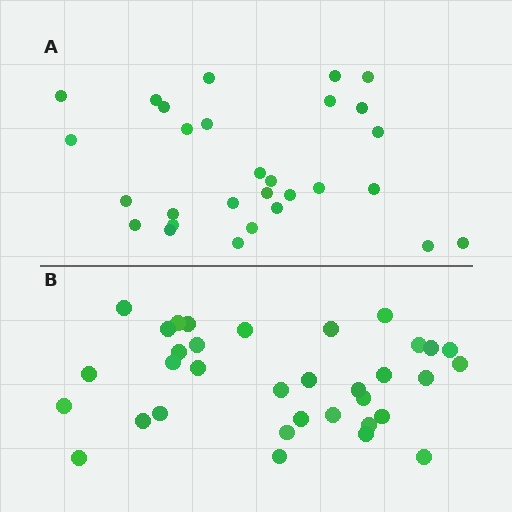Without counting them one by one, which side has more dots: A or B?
Region B (the bottom region) has more dots.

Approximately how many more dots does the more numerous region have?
Region B has about 5 more dots than region A.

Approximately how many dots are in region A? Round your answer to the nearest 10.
About 30 dots. (The exact count is 29, which rounds to 30.)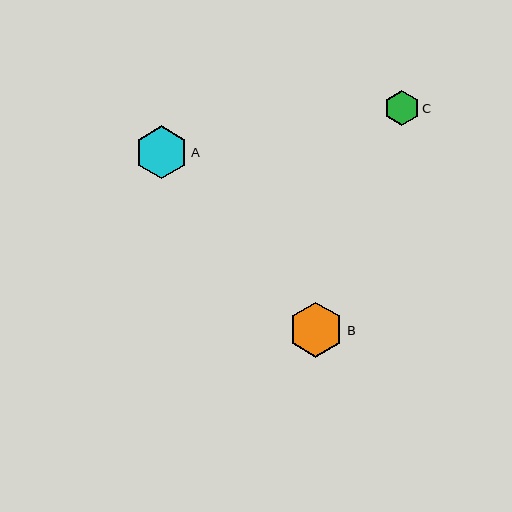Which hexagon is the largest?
Hexagon B is the largest with a size of approximately 55 pixels.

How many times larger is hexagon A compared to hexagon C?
Hexagon A is approximately 1.5 times the size of hexagon C.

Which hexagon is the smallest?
Hexagon C is the smallest with a size of approximately 35 pixels.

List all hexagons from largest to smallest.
From largest to smallest: B, A, C.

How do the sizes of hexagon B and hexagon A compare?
Hexagon B and hexagon A are approximately the same size.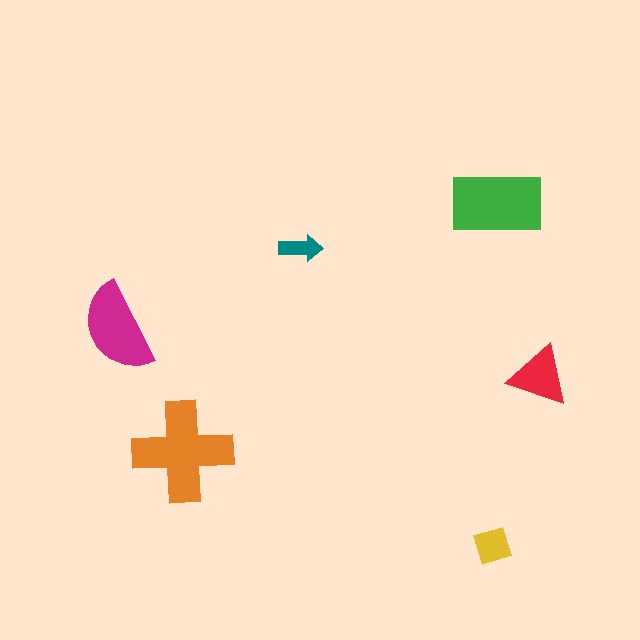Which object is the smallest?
The teal arrow.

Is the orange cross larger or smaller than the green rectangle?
Larger.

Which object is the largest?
The orange cross.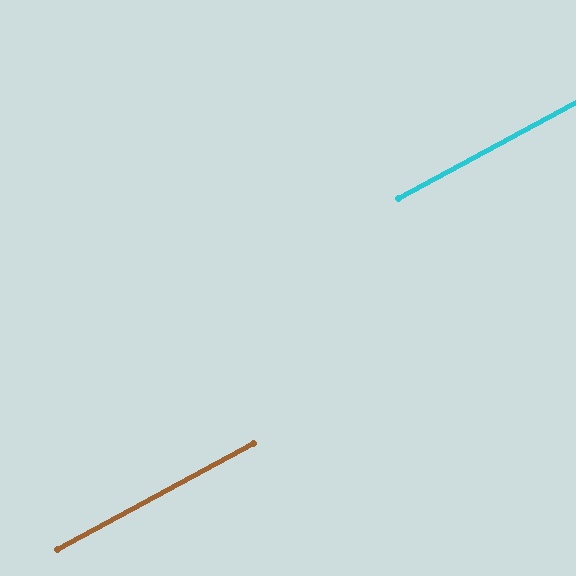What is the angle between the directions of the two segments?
Approximately 0 degrees.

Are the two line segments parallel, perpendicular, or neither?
Parallel — their directions differ by only 0.1°.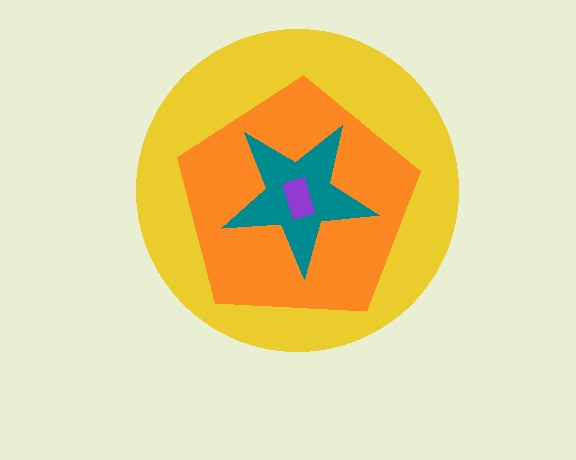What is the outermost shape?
The yellow circle.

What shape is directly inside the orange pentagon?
The teal star.